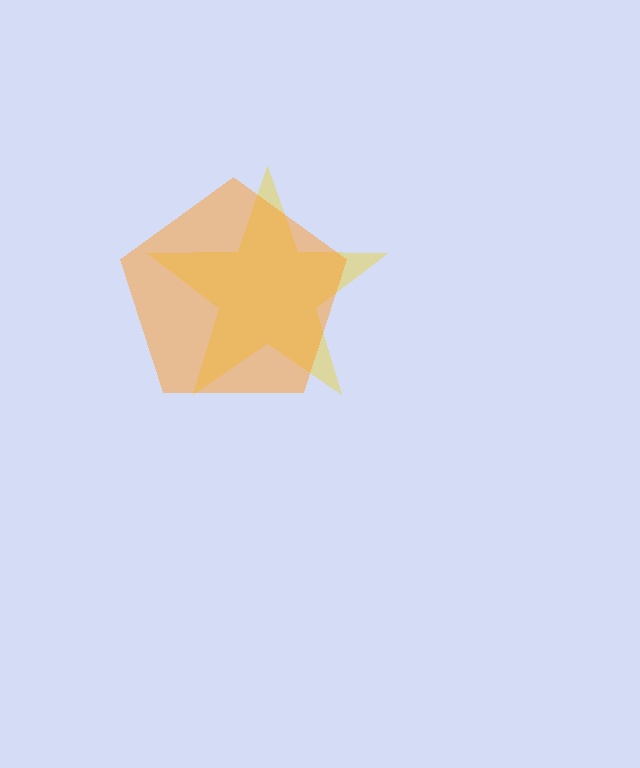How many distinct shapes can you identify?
There are 2 distinct shapes: a yellow star, an orange pentagon.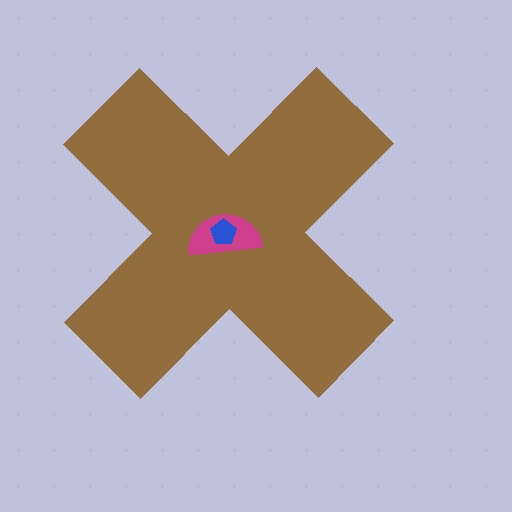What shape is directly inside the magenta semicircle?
The blue pentagon.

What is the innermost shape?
The blue pentagon.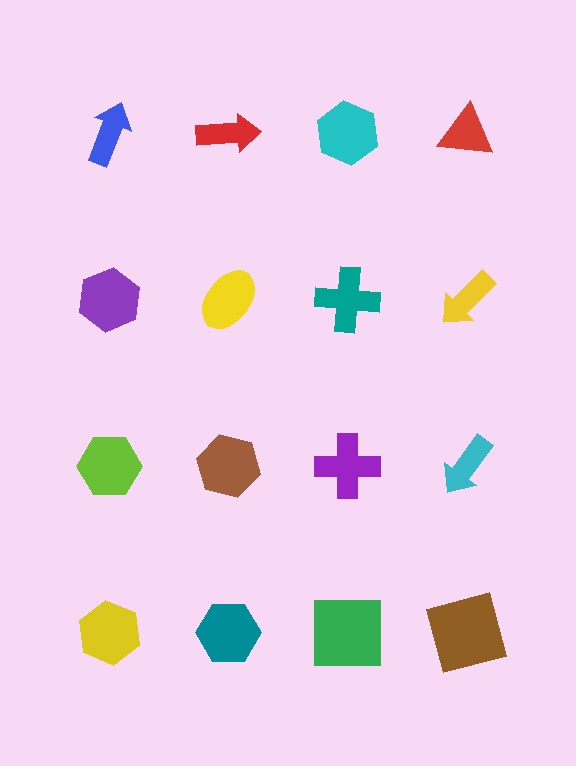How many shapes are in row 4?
4 shapes.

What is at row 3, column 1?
A lime hexagon.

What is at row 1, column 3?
A cyan hexagon.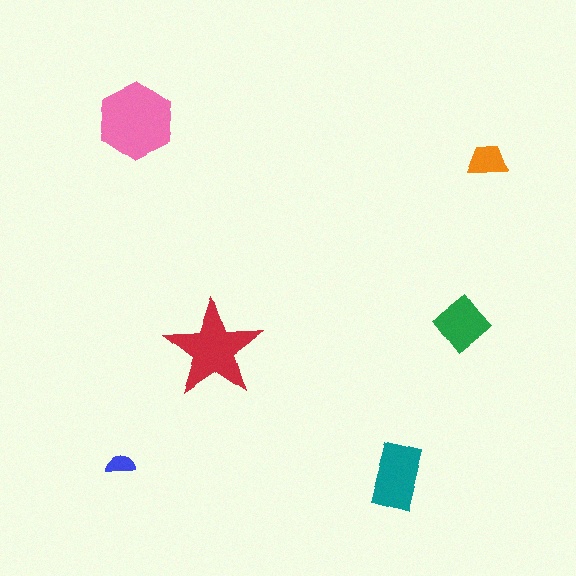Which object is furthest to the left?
The blue semicircle is leftmost.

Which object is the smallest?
The blue semicircle.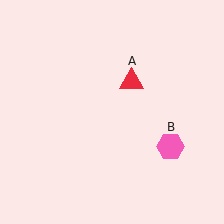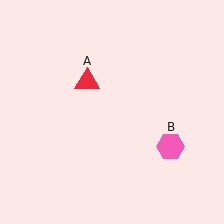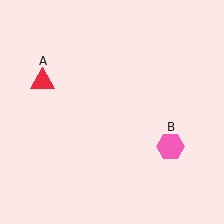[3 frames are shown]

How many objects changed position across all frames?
1 object changed position: red triangle (object A).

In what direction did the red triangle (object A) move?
The red triangle (object A) moved left.